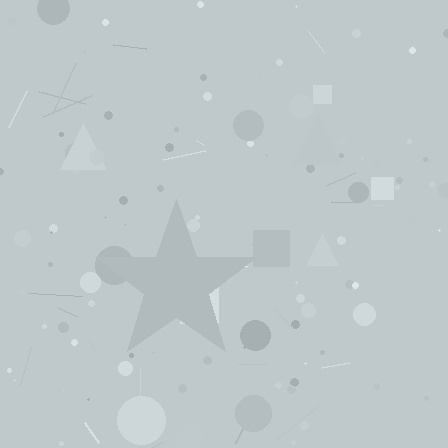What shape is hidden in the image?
A star is hidden in the image.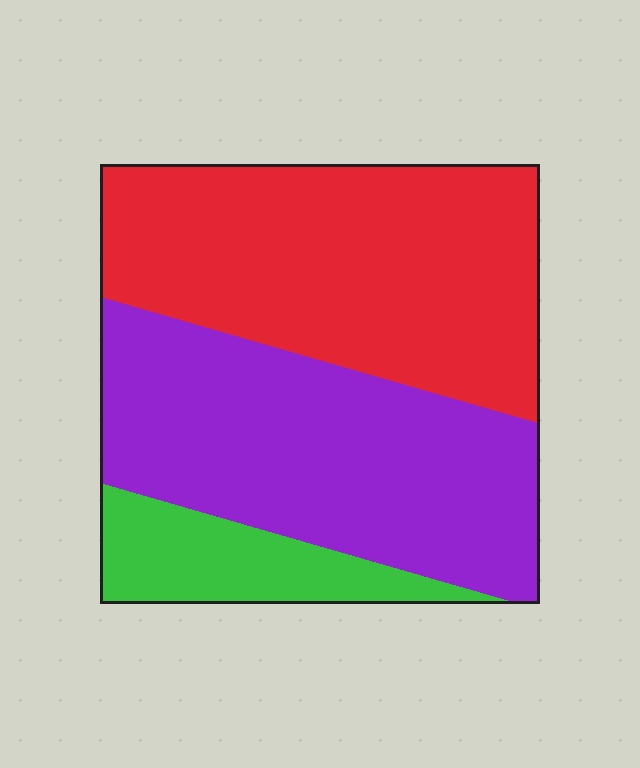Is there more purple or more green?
Purple.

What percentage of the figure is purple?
Purple covers about 40% of the figure.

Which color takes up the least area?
Green, at roughly 15%.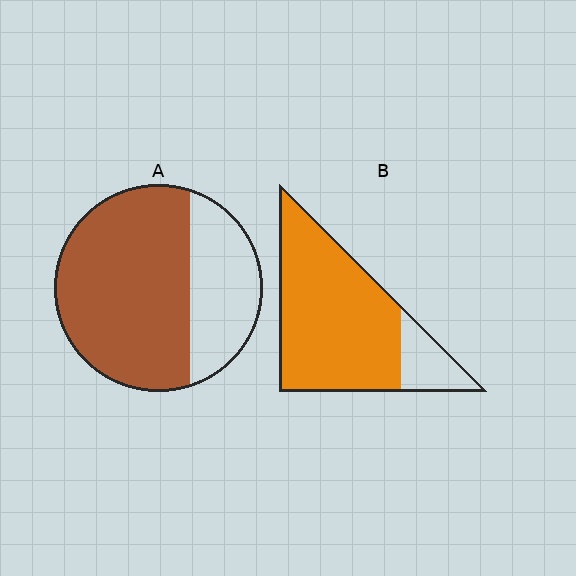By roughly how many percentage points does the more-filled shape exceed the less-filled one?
By roughly 15 percentage points (B over A).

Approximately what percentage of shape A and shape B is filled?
A is approximately 70% and B is approximately 85%.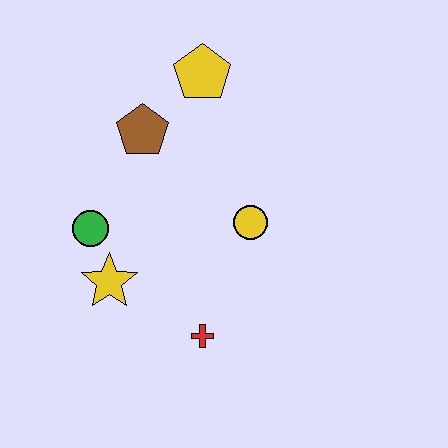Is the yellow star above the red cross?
Yes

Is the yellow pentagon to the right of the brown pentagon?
Yes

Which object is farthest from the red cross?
The yellow pentagon is farthest from the red cross.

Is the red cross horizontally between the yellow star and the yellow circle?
Yes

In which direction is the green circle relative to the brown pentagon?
The green circle is below the brown pentagon.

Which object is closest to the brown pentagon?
The yellow pentagon is closest to the brown pentagon.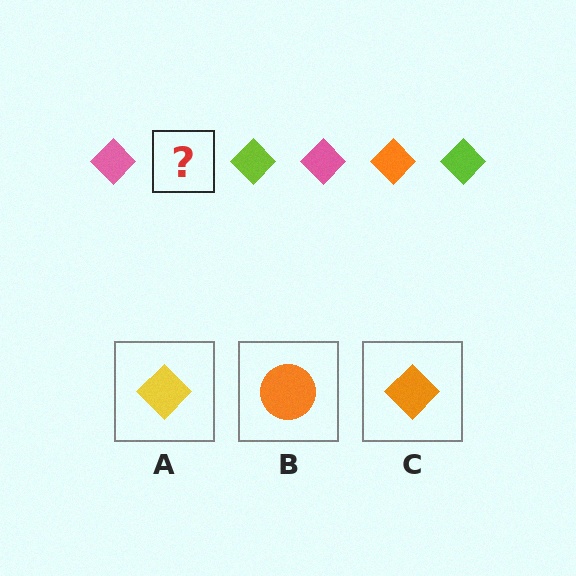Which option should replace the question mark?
Option C.